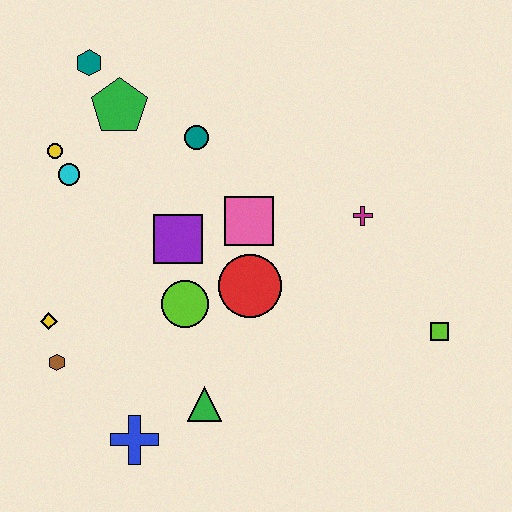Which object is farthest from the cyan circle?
The lime square is farthest from the cyan circle.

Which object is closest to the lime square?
The magenta cross is closest to the lime square.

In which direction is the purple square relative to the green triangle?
The purple square is above the green triangle.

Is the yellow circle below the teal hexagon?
Yes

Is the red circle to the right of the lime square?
No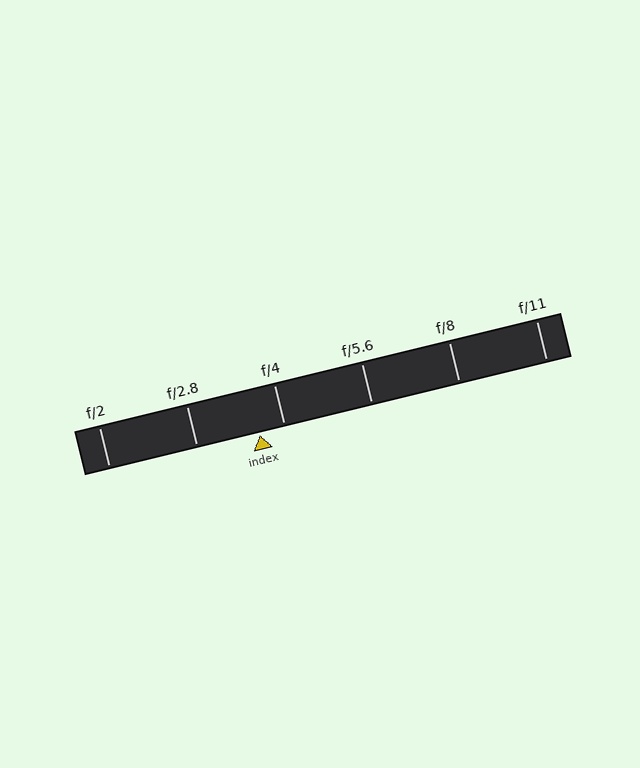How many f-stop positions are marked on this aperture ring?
There are 6 f-stop positions marked.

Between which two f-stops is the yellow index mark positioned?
The index mark is between f/2.8 and f/4.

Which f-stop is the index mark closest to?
The index mark is closest to f/4.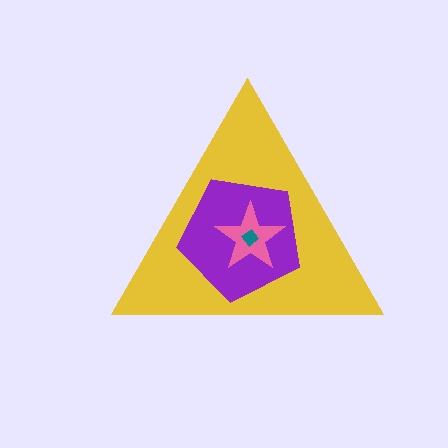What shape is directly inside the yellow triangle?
The purple pentagon.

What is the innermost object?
The teal diamond.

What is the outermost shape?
The yellow triangle.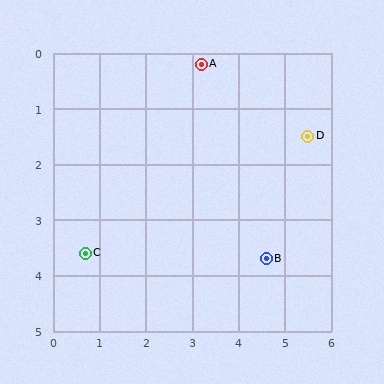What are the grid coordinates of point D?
Point D is at approximately (5.5, 1.5).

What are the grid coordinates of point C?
Point C is at approximately (0.7, 3.6).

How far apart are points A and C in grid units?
Points A and C are about 4.2 grid units apart.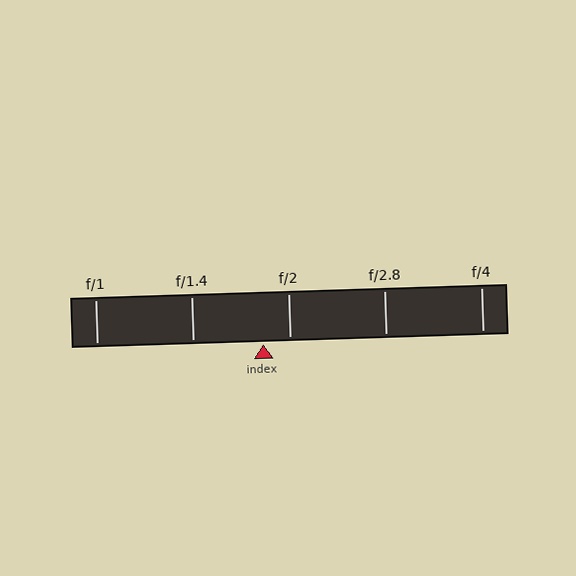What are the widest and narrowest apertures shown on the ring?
The widest aperture shown is f/1 and the narrowest is f/4.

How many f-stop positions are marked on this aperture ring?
There are 5 f-stop positions marked.